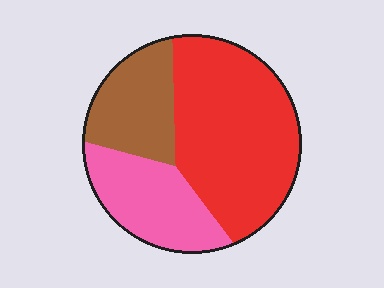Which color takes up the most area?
Red, at roughly 55%.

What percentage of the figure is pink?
Pink takes up about one quarter (1/4) of the figure.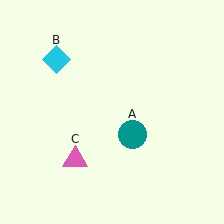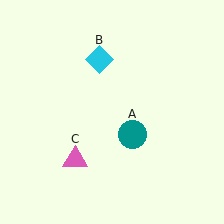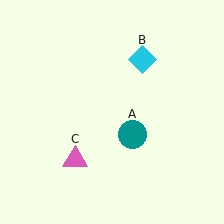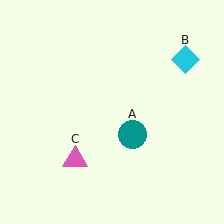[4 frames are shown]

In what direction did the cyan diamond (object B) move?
The cyan diamond (object B) moved right.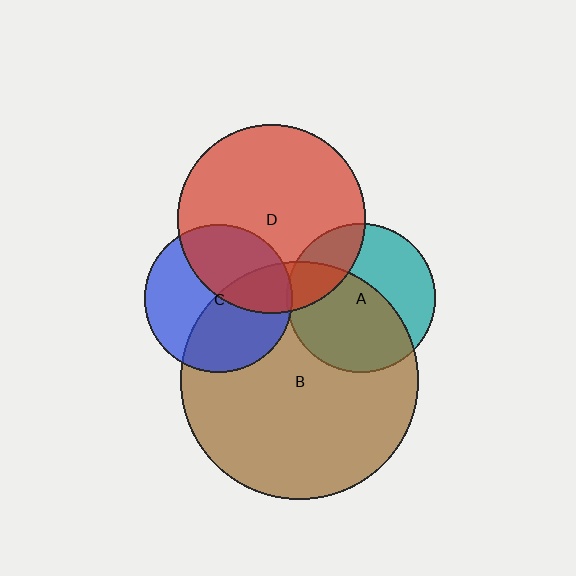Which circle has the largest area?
Circle B (brown).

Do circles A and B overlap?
Yes.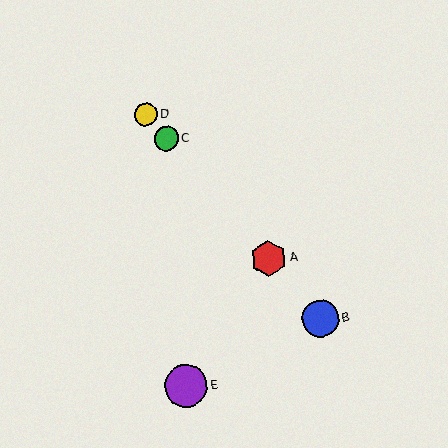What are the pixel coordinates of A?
Object A is at (269, 258).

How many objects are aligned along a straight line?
4 objects (A, B, C, D) are aligned along a straight line.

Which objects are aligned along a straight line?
Objects A, B, C, D are aligned along a straight line.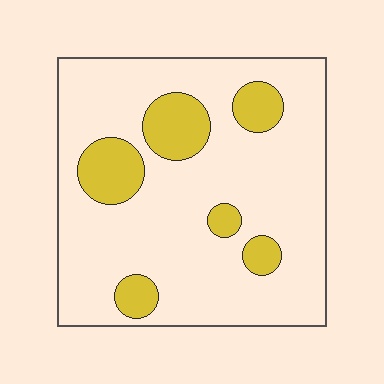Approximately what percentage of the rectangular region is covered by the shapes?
Approximately 20%.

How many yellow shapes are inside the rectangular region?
6.